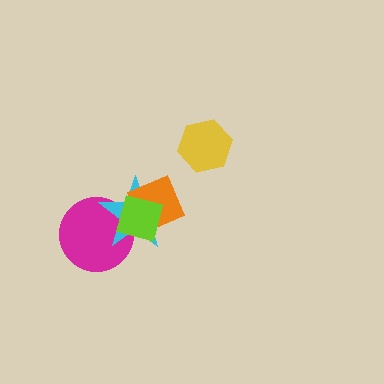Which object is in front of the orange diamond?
The lime square is in front of the orange diamond.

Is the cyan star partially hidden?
Yes, it is partially covered by another shape.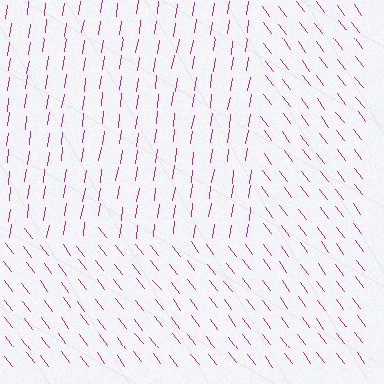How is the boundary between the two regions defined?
The boundary is defined purely by a change in line orientation (approximately 45 degrees difference). All lines are the same color and thickness.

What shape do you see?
I see a rectangle.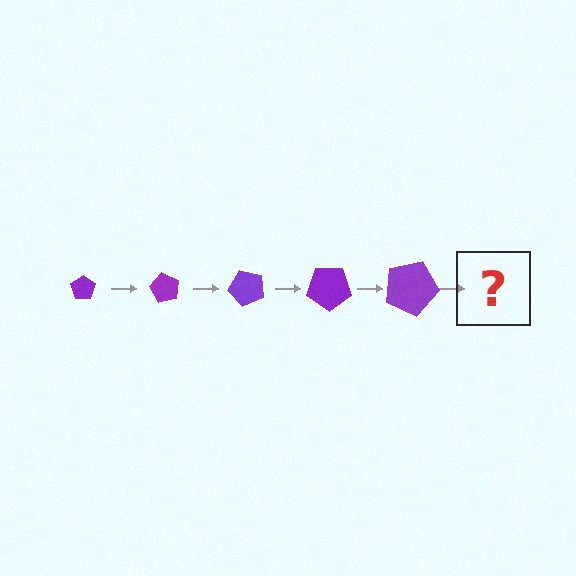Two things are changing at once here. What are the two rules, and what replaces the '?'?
The two rules are that the pentagon grows larger each step and it rotates 60 degrees each step. The '?' should be a pentagon, larger than the previous one and rotated 300 degrees from the start.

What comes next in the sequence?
The next element should be a pentagon, larger than the previous one and rotated 300 degrees from the start.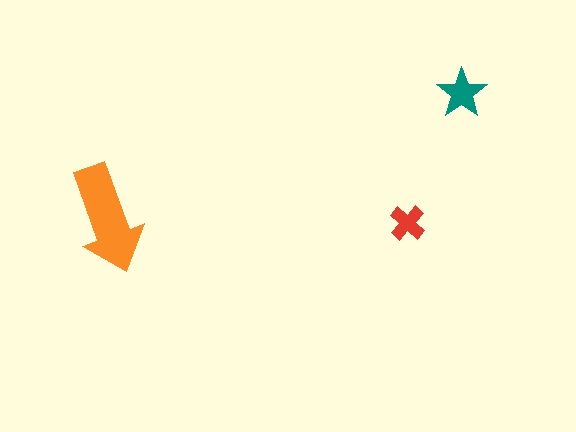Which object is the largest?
The orange arrow.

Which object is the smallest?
The red cross.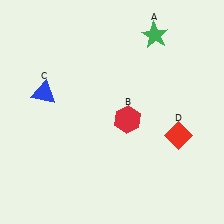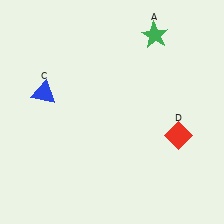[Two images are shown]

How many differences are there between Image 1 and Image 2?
There is 1 difference between the two images.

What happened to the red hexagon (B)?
The red hexagon (B) was removed in Image 2. It was in the bottom-right area of Image 1.